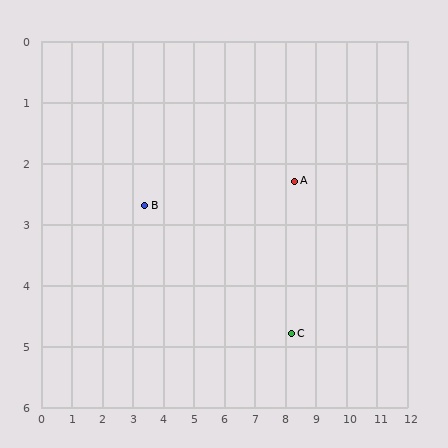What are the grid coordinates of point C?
Point C is at approximately (8.2, 4.8).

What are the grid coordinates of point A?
Point A is at approximately (8.3, 2.3).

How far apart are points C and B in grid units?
Points C and B are about 5.2 grid units apart.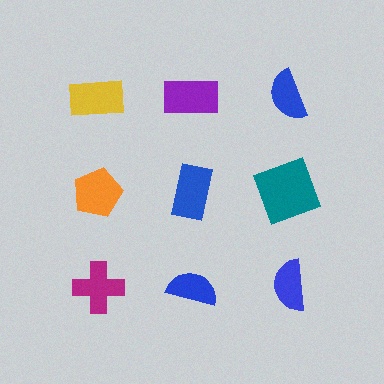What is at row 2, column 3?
A teal square.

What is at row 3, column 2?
A blue semicircle.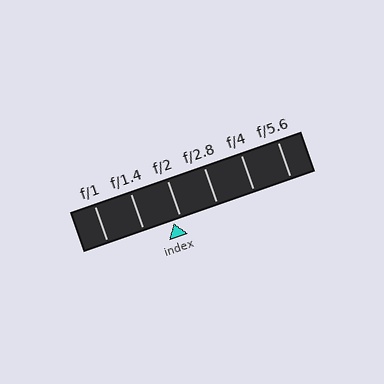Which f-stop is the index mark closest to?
The index mark is closest to f/2.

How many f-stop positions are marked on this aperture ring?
There are 6 f-stop positions marked.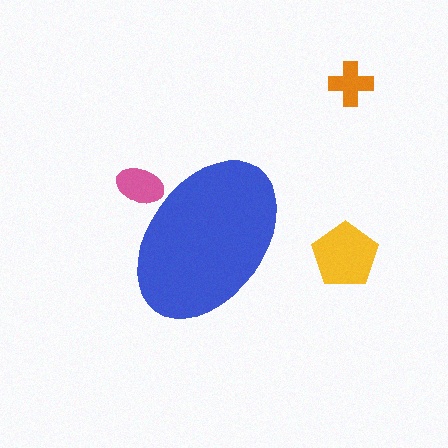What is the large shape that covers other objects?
A blue ellipse.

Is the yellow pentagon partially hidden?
No, the yellow pentagon is fully visible.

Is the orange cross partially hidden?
No, the orange cross is fully visible.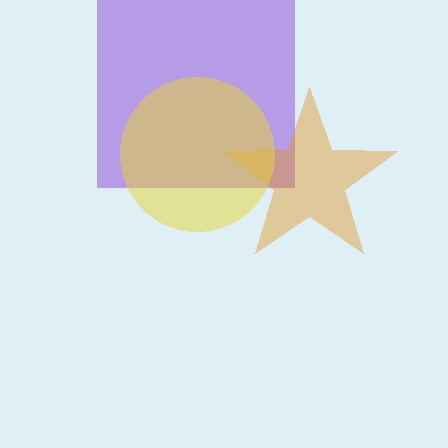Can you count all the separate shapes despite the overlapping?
Yes, there are 3 separate shapes.